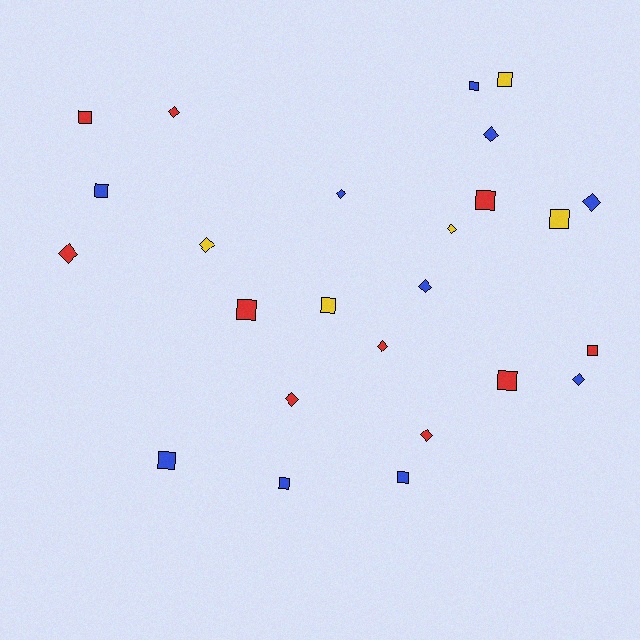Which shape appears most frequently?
Square, with 13 objects.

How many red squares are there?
There are 5 red squares.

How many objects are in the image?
There are 25 objects.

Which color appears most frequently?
Blue, with 10 objects.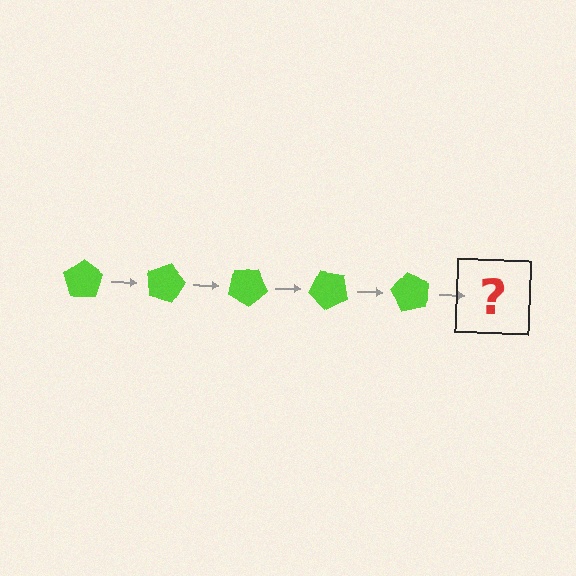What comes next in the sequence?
The next element should be a lime pentagon rotated 75 degrees.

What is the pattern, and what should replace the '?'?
The pattern is that the pentagon rotates 15 degrees each step. The '?' should be a lime pentagon rotated 75 degrees.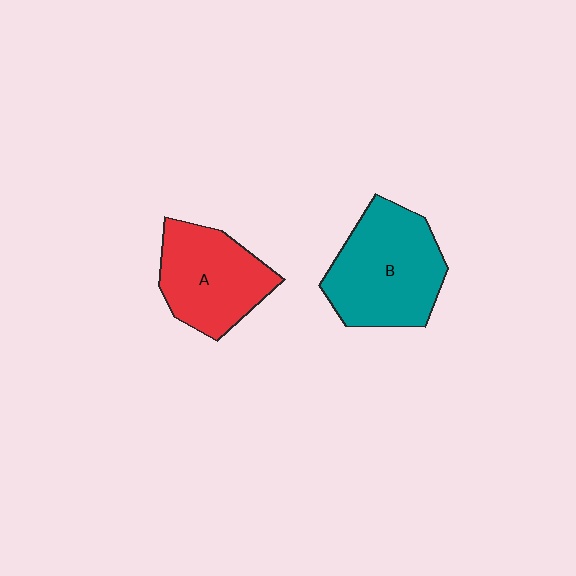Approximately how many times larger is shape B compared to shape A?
Approximately 1.2 times.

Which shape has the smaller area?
Shape A (red).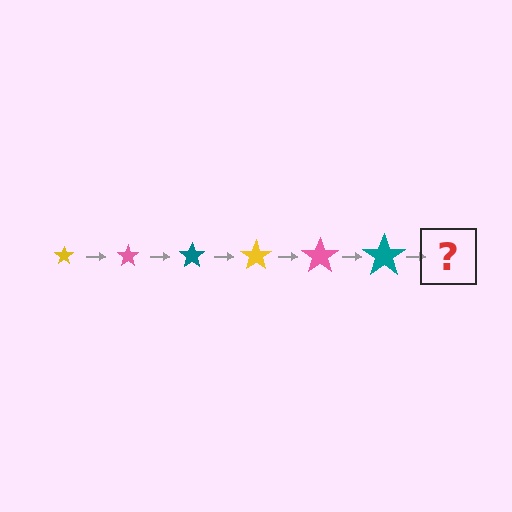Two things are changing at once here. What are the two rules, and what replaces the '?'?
The two rules are that the star grows larger each step and the color cycles through yellow, pink, and teal. The '?' should be a yellow star, larger than the previous one.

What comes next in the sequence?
The next element should be a yellow star, larger than the previous one.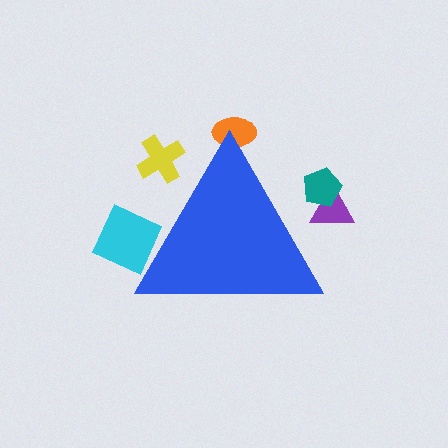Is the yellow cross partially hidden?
Yes, the yellow cross is partially hidden behind the blue triangle.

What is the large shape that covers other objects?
A blue triangle.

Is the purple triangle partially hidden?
Yes, the purple triangle is partially hidden behind the blue triangle.